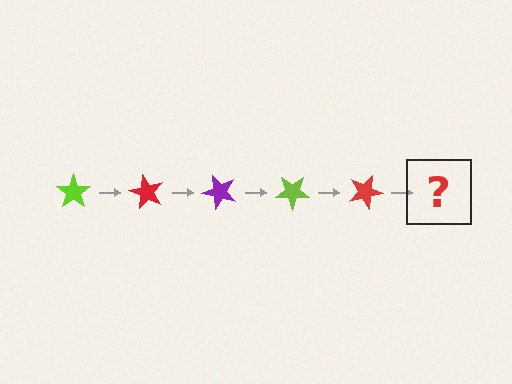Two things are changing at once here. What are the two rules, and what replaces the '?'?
The two rules are that it rotates 60 degrees each step and the color cycles through lime, red, and purple. The '?' should be a purple star, rotated 300 degrees from the start.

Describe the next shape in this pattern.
It should be a purple star, rotated 300 degrees from the start.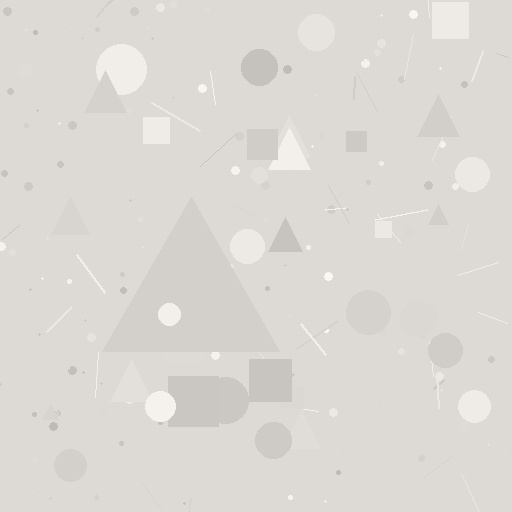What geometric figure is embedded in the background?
A triangle is embedded in the background.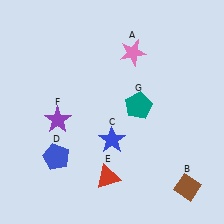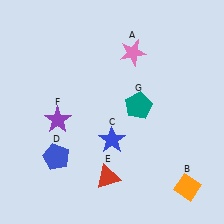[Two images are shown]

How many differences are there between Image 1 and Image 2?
There is 1 difference between the two images.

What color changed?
The diamond (B) changed from brown in Image 1 to orange in Image 2.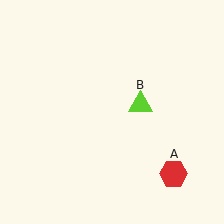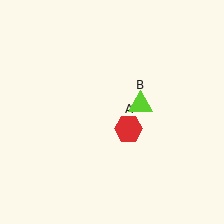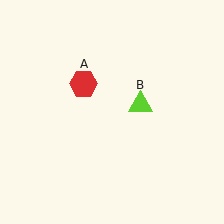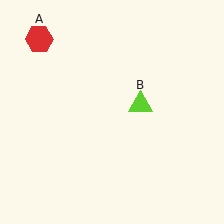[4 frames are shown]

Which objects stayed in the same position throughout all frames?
Lime triangle (object B) remained stationary.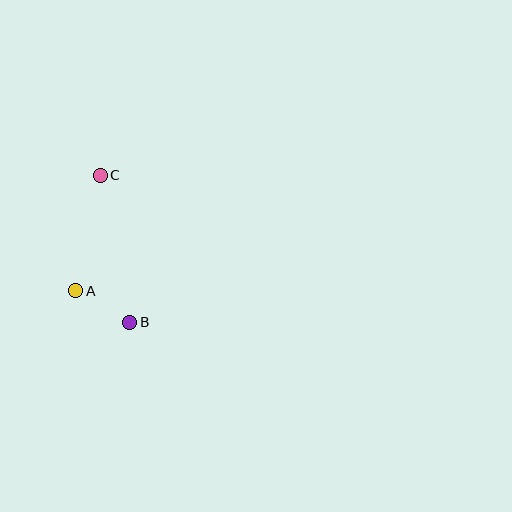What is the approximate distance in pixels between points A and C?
The distance between A and C is approximately 118 pixels.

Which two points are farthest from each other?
Points B and C are farthest from each other.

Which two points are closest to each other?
Points A and B are closest to each other.